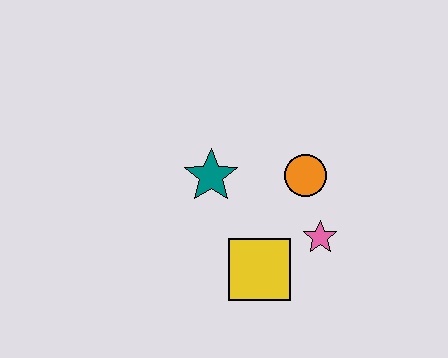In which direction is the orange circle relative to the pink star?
The orange circle is above the pink star.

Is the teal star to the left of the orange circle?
Yes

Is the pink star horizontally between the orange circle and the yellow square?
No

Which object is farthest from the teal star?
The pink star is farthest from the teal star.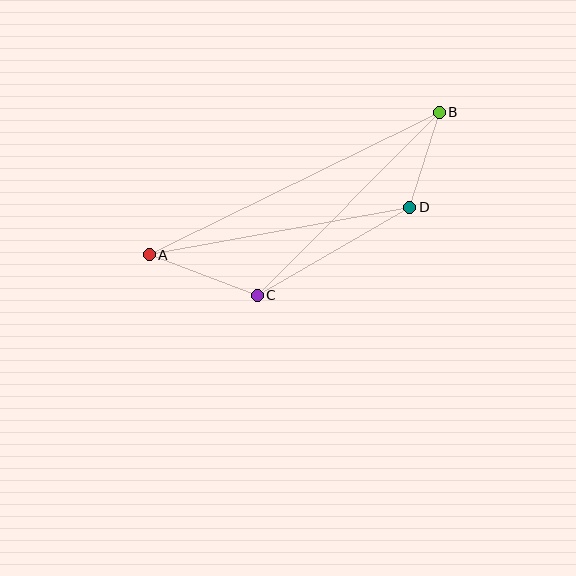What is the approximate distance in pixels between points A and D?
The distance between A and D is approximately 265 pixels.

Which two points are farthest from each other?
Points A and B are farthest from each other.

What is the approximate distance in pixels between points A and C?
The distance between A and C is approximately 115 pixels.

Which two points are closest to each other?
Points B and D are closest to each other.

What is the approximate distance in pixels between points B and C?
The distance between B and C is approximately 258 pixels.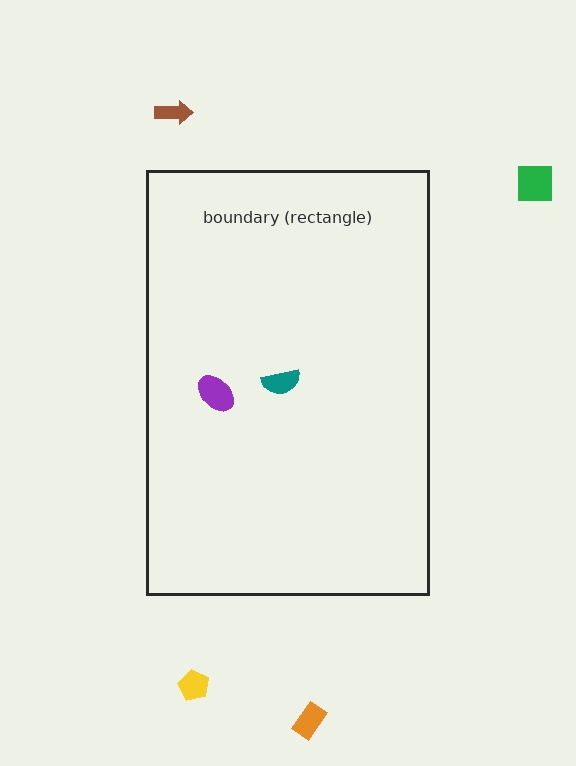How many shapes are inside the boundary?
2 inside, 4 outside.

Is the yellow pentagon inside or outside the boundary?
Outside.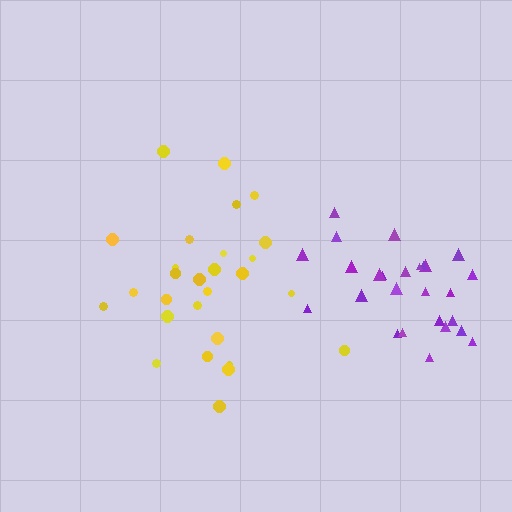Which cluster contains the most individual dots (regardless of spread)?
Yellow (28).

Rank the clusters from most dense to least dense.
purple, yellow.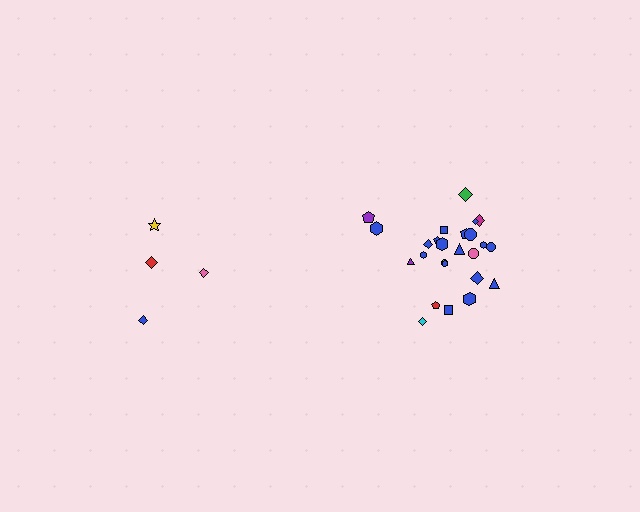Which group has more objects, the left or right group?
The right group.